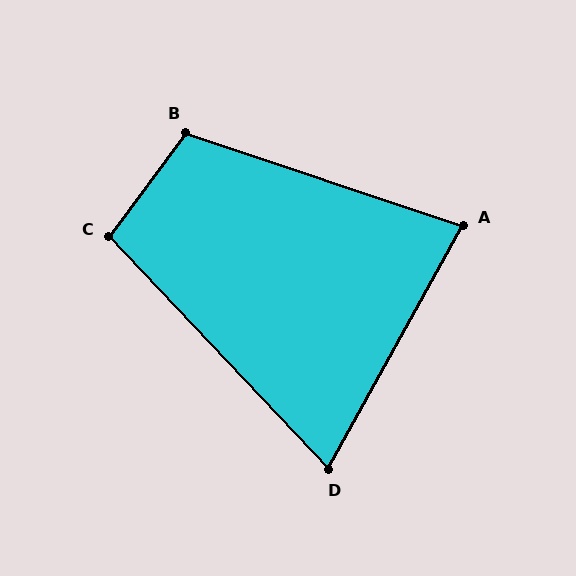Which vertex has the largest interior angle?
B, at approximately 108 degrees.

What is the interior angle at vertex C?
Approximately 100 degrees (obtuse).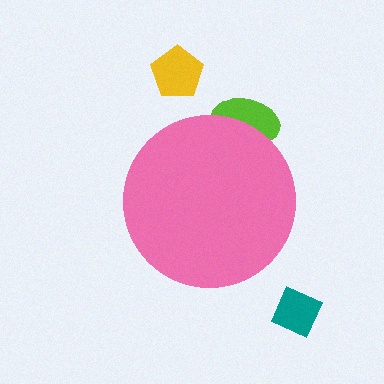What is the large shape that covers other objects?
A pink circle.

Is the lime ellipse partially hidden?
Yes, the lime ellipse is partially hidden behind the pink circle.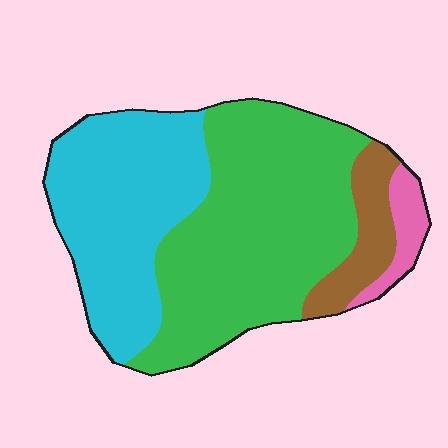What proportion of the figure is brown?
Brown takes up less than a sixth of the figure.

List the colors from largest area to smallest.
From largest to smallest: green, cyan, brown, pink.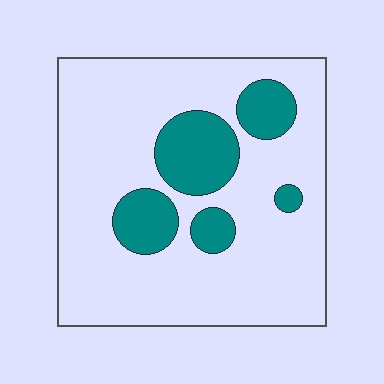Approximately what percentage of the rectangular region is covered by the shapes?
Approximately 20%.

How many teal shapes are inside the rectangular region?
5.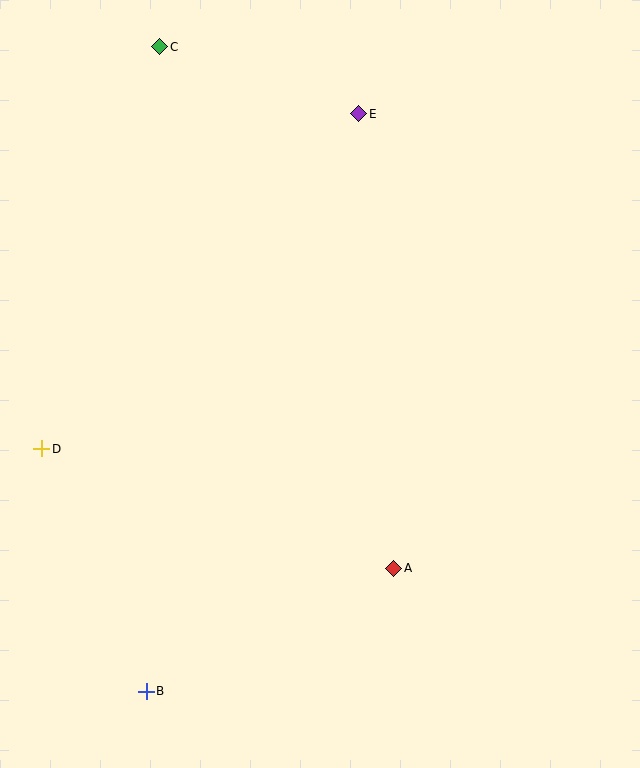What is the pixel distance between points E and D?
The distance between E and D is 461 pixels.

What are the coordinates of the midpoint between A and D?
The midpoint between A and D is at (218, 509).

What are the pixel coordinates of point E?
Point E is at (359, 114).